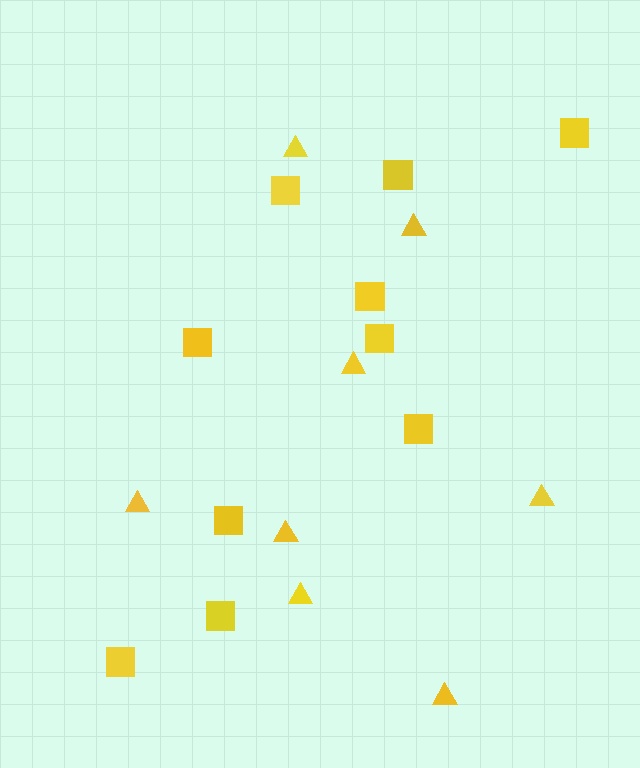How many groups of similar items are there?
There are 2 groups: one group of squares (10) and one group of triangles (8).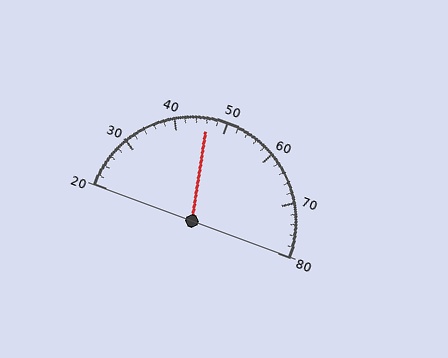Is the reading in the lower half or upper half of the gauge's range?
The reading is in the lower half of the range (20 to 80).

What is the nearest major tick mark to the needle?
The nearest major tick mark is 50.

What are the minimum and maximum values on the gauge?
The gauge ranges from 20 to 80.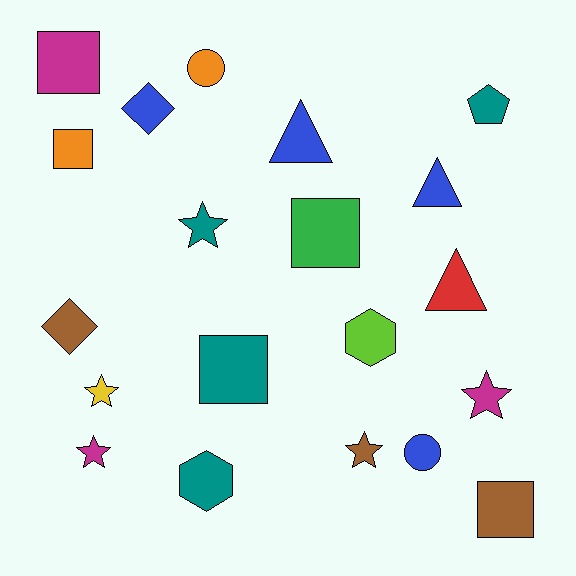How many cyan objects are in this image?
There are no cyan objects.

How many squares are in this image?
There are 5 squares.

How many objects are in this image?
There are 20 objects.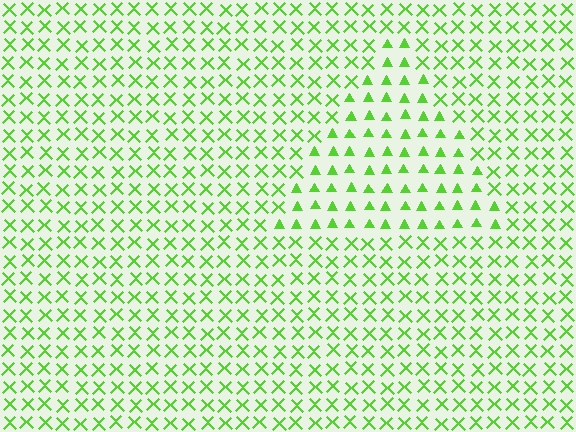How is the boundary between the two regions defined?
The boundary is defined by a change in element shape: triangles inside vs. X marks outside. All elements share the same color and spacing.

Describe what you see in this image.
The image is filled with small lime elements arranged in a uniform grid. A triangle-shaped region contains triangles, while the surrounding area contains X marks. The boundary is defined purely by the change in element shape.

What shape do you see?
I see a triangle.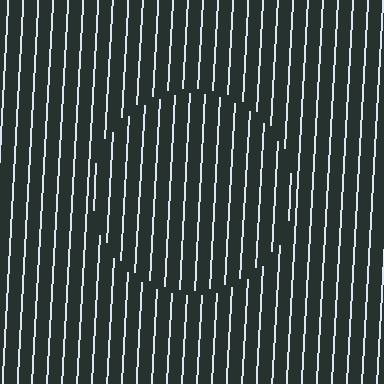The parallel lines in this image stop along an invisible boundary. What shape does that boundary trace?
An illusory circle. The interior of the shape contains the same grating, shifted by half a period — the contour is defined by the phase discontinuity where line-ends from the inner and outer gratings abut.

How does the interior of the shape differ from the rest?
The interior of the shape contains the same grating, shifted by half a period — the contour is defined by the phase discontinuity where line-ends from the inner and outer gratings abut.